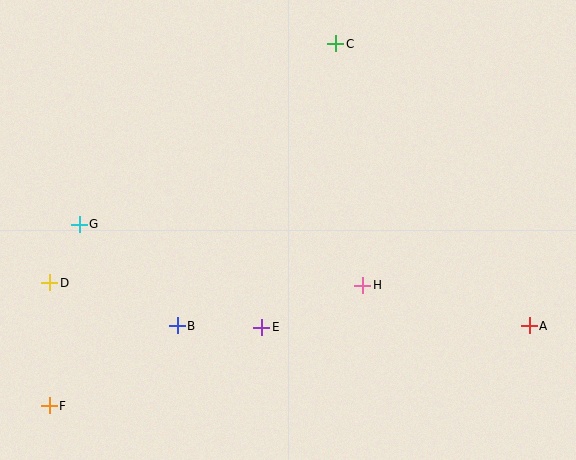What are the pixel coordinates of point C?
Point C is at (336, 44).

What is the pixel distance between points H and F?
The distance between H and F is 336 pixels.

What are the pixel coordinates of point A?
Point A is at (529, 326).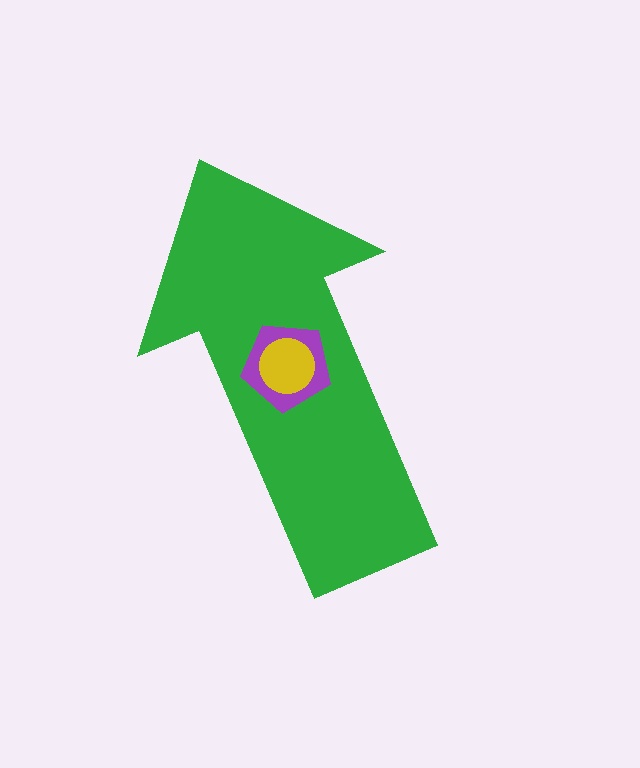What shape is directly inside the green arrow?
The purple pentagon.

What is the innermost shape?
The yellow circle.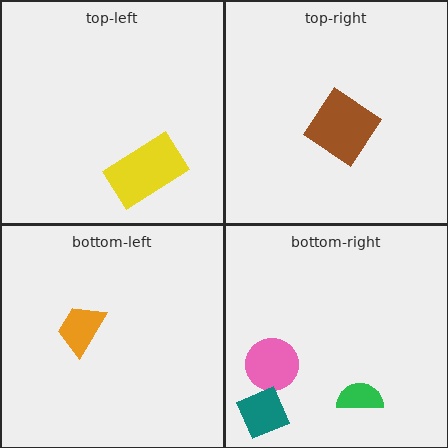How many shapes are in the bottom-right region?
3.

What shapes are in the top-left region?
The yellow rectangle.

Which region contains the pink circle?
The bottom-right region.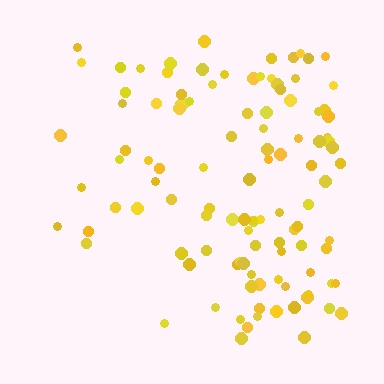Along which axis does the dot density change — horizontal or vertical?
Horizontal.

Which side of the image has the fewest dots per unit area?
The left.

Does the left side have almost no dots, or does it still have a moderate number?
Still a moderate number, just noticeably fewer than the right.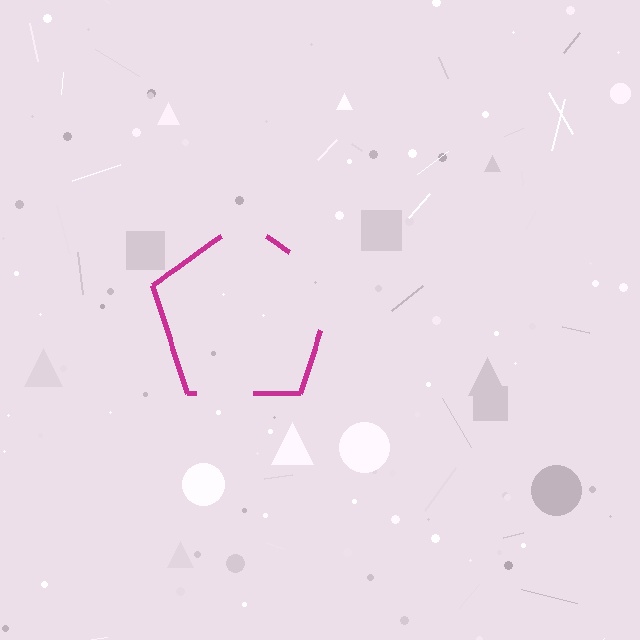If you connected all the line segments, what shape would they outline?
They would outline a pentagon.